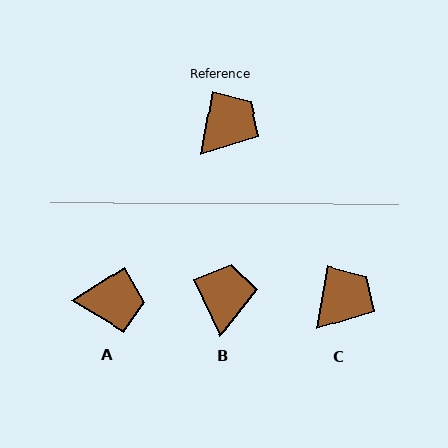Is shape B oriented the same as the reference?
No, it is off by about 35 degrees.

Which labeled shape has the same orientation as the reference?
C.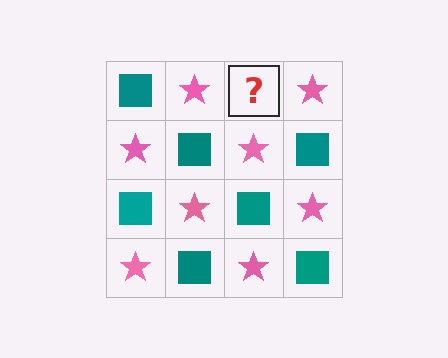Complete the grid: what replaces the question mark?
The question mark should be replaced with a teal square.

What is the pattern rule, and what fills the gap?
The rule is that it alternates teal square and pink star in a checkerboard pattern. The gap should be filled with a teal square.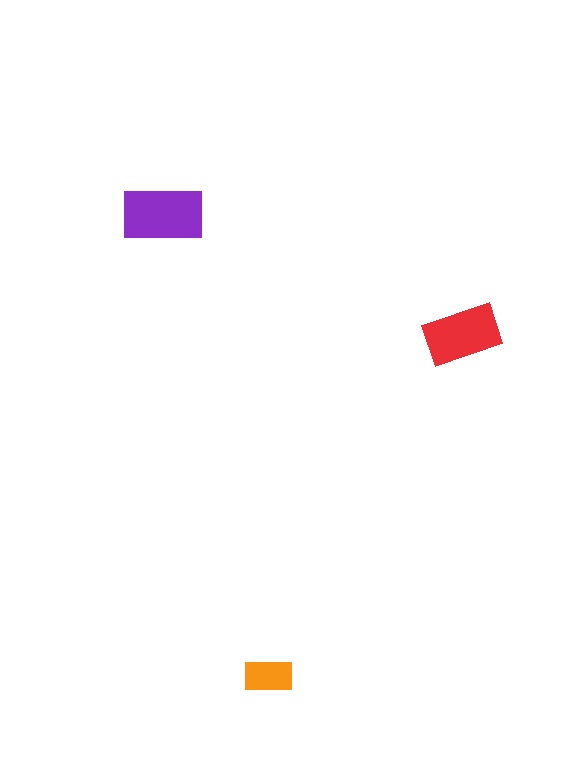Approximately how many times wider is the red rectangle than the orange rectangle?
About 1.5 times wider.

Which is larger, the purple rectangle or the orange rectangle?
The purple one.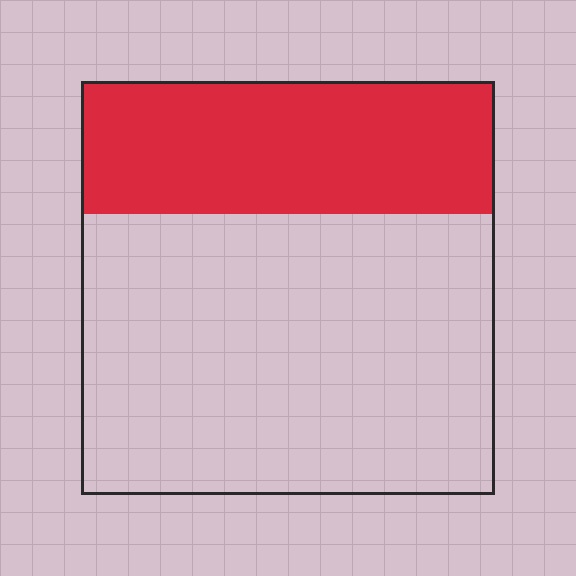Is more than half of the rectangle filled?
No.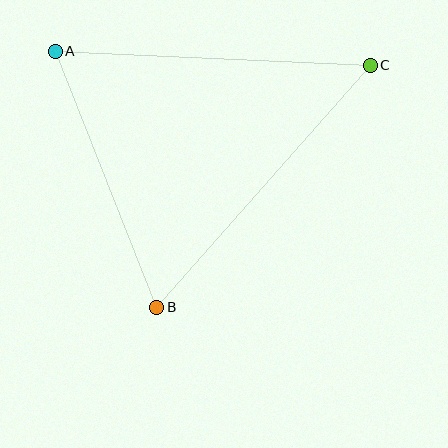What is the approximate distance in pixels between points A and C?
The distance between A and C is approximately 315 pixels.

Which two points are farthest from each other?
Points B and C are farthest from each other.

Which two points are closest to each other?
Points A and B are closest to each other.